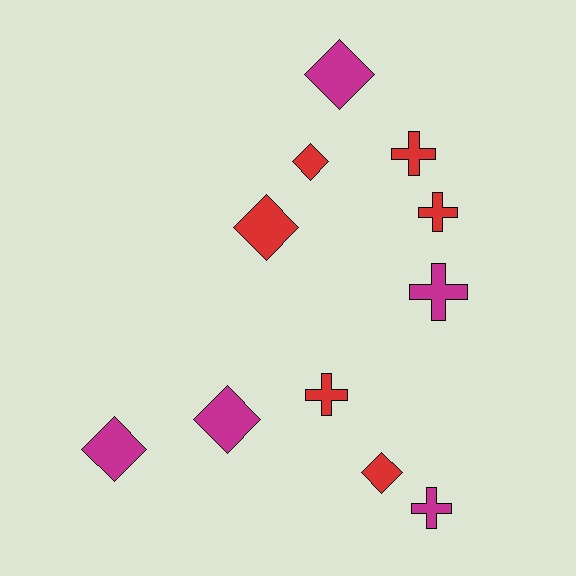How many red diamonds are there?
There are 3 red diamonds.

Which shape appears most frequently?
Diamond, with 6 objects.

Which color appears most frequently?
Red, with 6 objects.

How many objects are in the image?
There are 11 objects.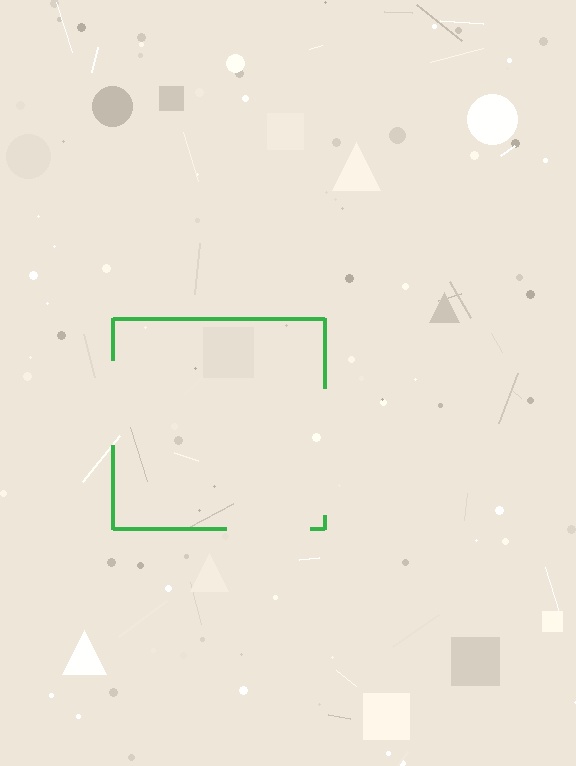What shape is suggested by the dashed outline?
The dashed outline suggests a square.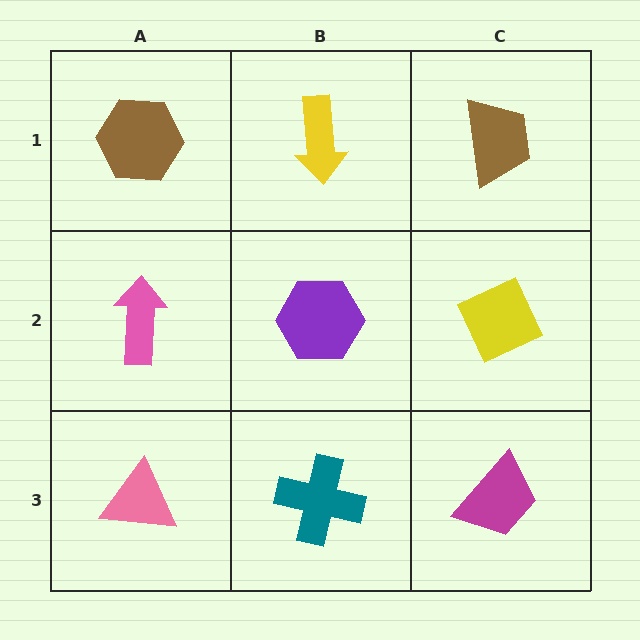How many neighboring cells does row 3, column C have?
2.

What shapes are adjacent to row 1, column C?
A yellow diamond (row 2, column C), a yellow arrow (row 1, column B).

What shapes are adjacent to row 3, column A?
A pink arrow (row 2, column A), a teal cross (row 3, column B).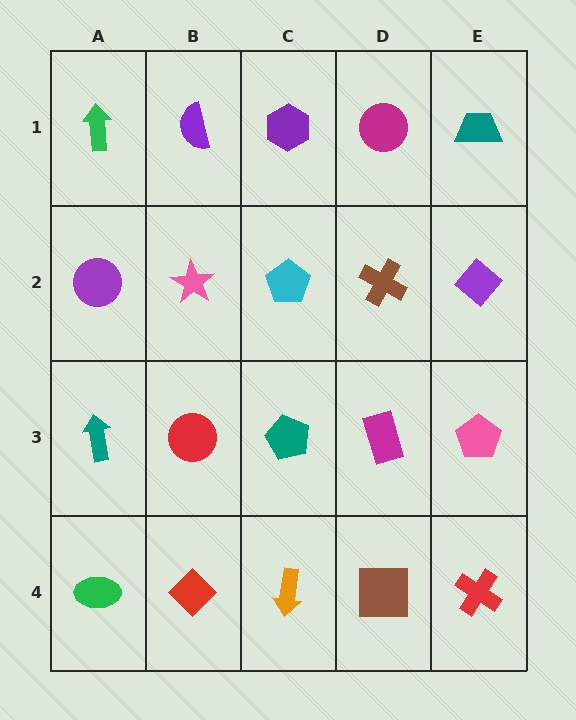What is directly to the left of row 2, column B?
A purple circle.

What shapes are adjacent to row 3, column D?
A brown cross (row 2, column D), a brown square (row 4, column D), a teal pentagon (row 3, column C), a pink pentagon (row 3, column E).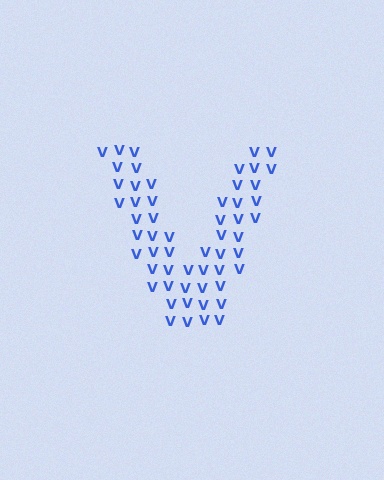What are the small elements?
The small elements are letter V's.